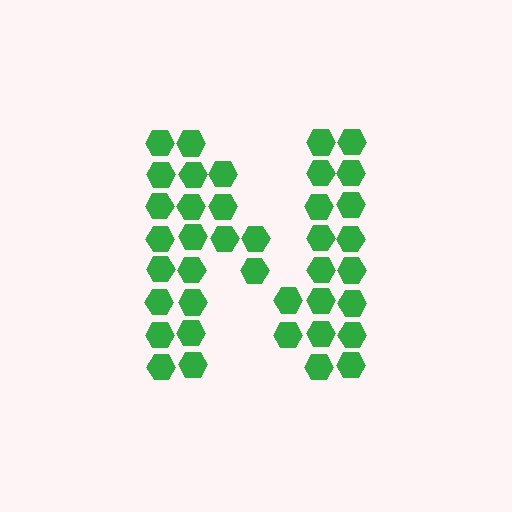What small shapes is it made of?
It is made of small hexagons.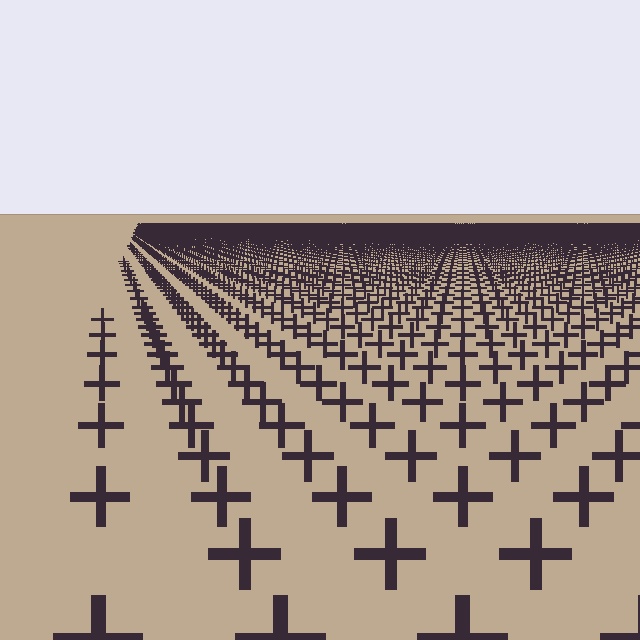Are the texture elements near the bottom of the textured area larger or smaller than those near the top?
Larger. Near the bottom, elements are closer to the viewer and appear at a bigger on-screen size.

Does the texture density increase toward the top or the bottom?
Density increases toward the top.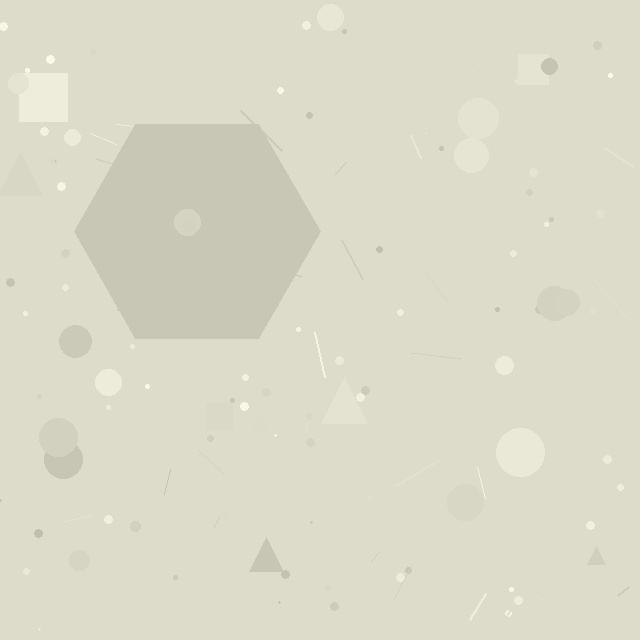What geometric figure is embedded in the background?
A hexagon is embedded in the background.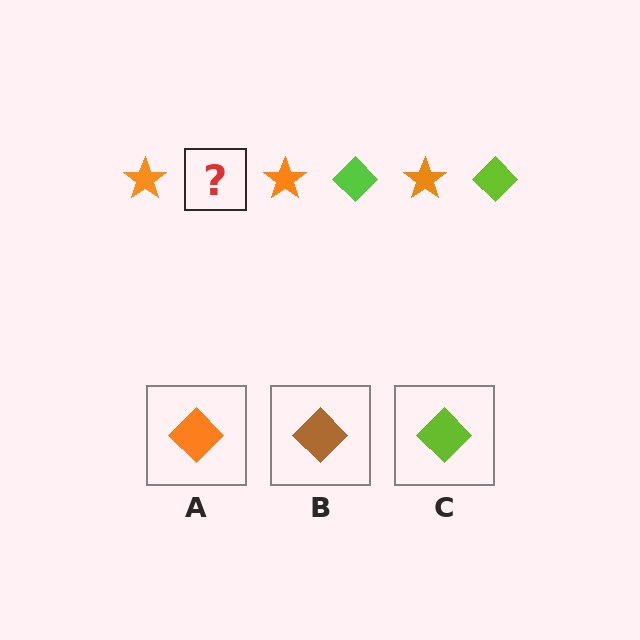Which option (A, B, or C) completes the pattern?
C.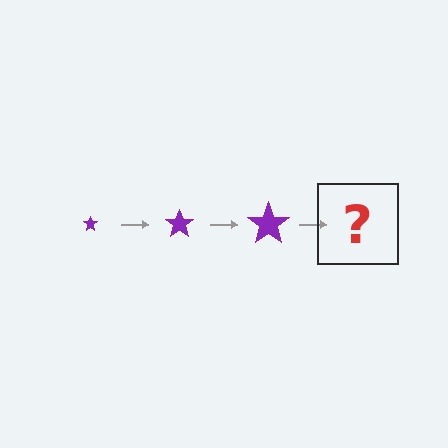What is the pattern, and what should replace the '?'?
The pattern is that the star gets progressively larger each step. The '?' should be a purple star, larger than the previous one.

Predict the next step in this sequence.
The next step is a purple star, larger than the previous one.